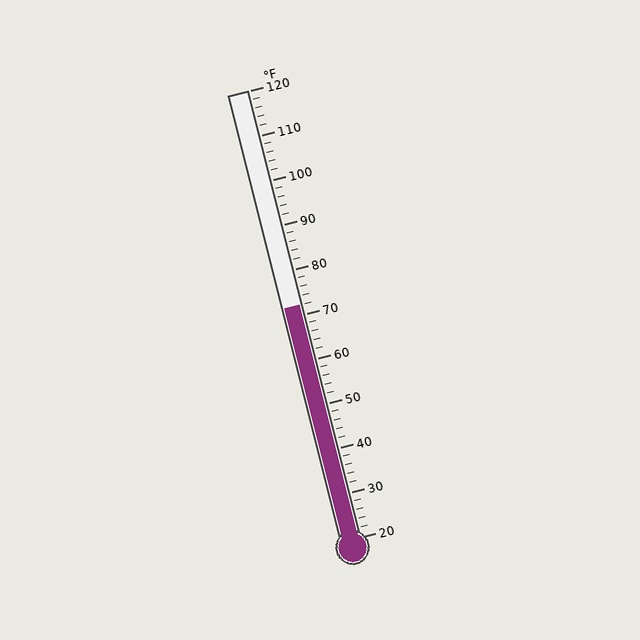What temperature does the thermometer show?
The thermometer shows approximately 72°F.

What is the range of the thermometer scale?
The thermometer scale ranges from 20°F to 120°F.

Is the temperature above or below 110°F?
The temperature is below 110°F.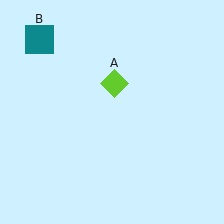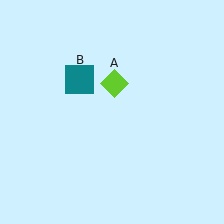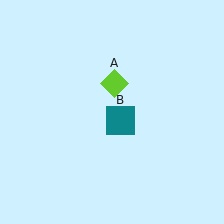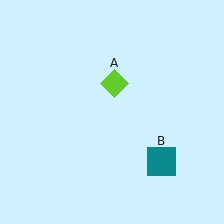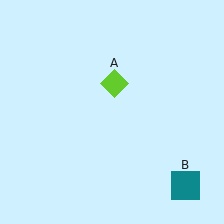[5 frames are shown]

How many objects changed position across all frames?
1 object changed position: teal square (object B).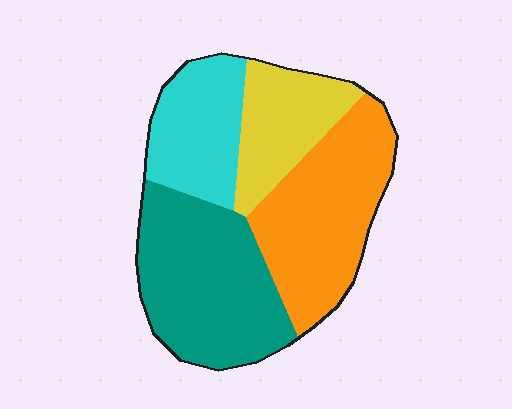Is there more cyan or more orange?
Orange.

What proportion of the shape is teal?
Teal takes up between a sixth and a third of the shape.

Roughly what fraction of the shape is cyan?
Cyan takes up about one fifth (1/5) of the shape.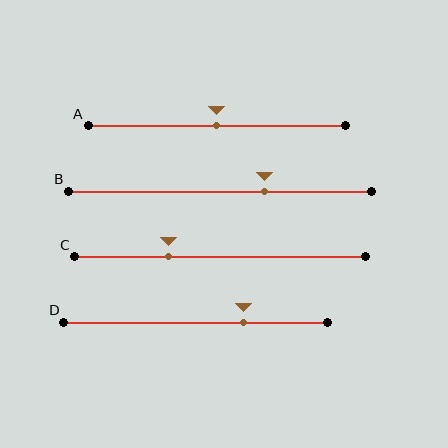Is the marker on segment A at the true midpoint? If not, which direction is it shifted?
Yes, the marker on segment A is at the true midpoint.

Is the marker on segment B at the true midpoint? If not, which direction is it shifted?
No, the marker on segment B is shifted to the right by about 15% of the segment length.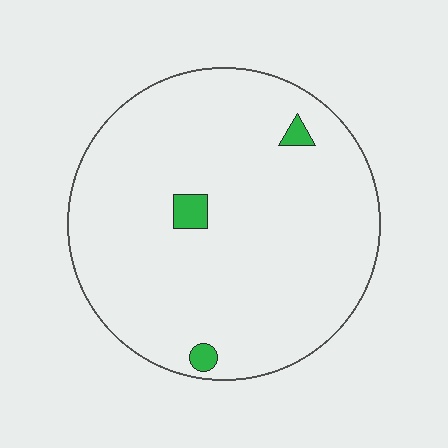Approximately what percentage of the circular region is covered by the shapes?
Approximately 5%.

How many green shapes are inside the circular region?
3.